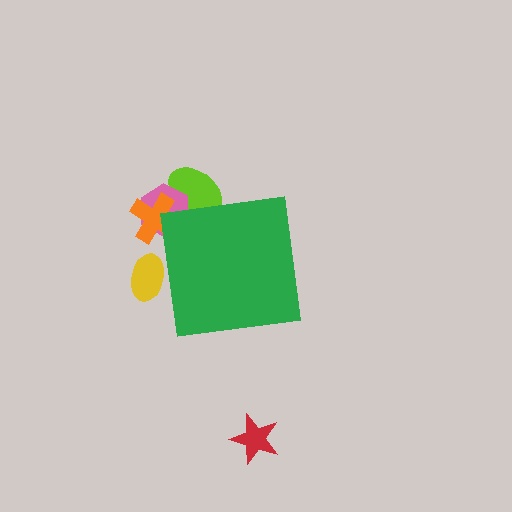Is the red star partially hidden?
No, the red star is fully visible.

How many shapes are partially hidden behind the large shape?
4 shapes are partially hidden.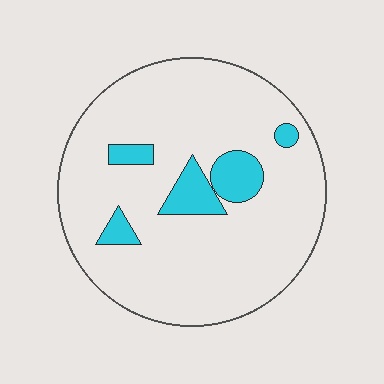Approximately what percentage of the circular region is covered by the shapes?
Approximately 10%.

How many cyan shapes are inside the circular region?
5.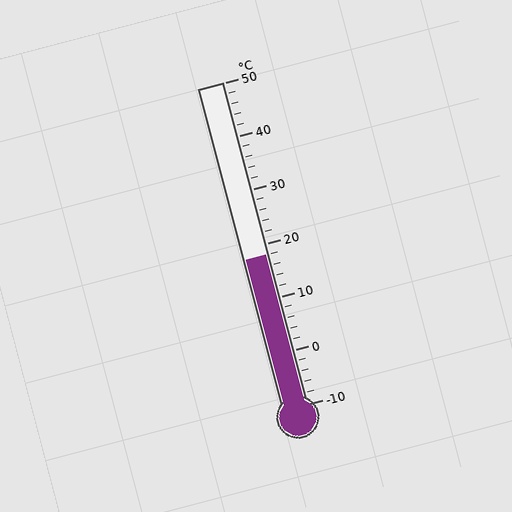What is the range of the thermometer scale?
The thermometer scale ranges from -10°C to 50°C.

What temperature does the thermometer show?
The thermometer shows approximately 18°C.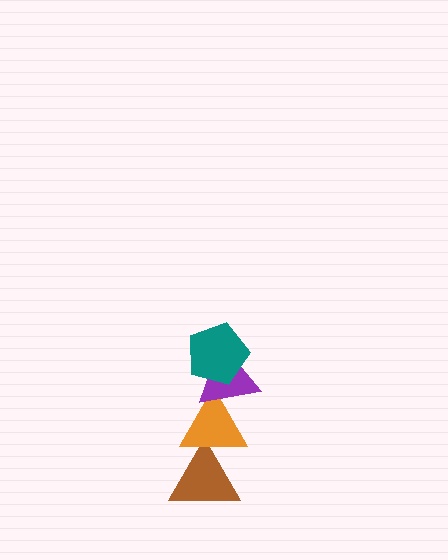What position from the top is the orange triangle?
The orange triangle is 3rd from the top.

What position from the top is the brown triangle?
The brown triangle is 4th from the top.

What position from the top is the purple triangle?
The purple triangle is 2nd from the top.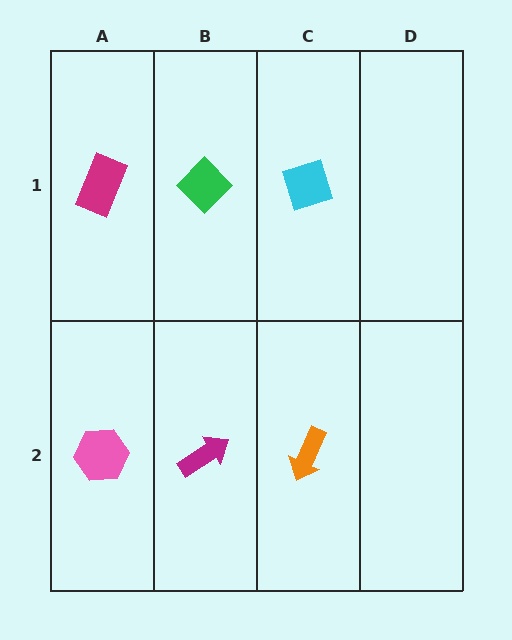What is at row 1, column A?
A magenta rectangle.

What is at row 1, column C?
A cyan diamond.